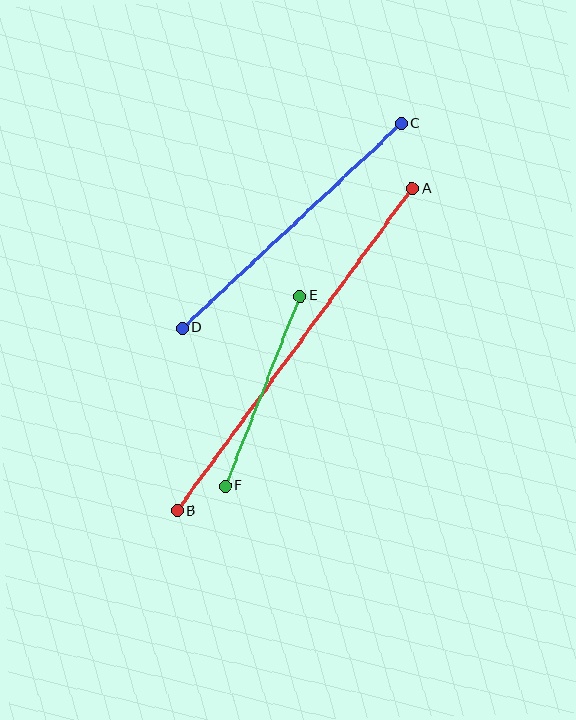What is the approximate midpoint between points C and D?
The midpoint is at approximately (292, 226) pixels.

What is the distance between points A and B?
The distance is approximately 399 pixels.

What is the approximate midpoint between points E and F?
The midpoint is at approximately (263, 391) pixels.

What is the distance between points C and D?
The distance is approximately 300 pixels.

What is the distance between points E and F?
The distance is approximately 204 pixels.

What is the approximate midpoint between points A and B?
The midpoint is at approximately (295, 350) pixels.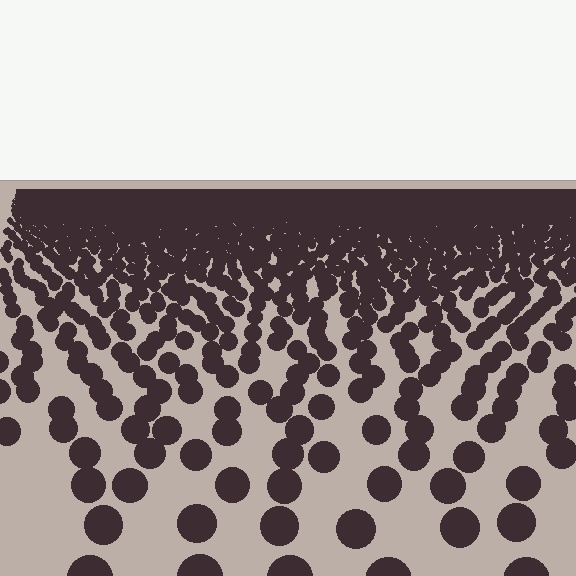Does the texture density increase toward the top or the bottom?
Density increases toward the top.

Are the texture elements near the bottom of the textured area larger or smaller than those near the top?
Larger. Near the bottom, elements are closer to the viewer and appear at a bigger on-screen size.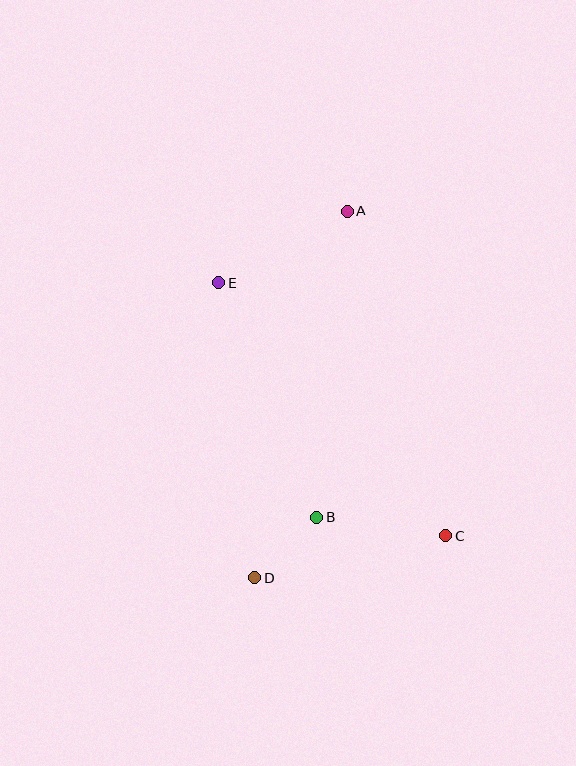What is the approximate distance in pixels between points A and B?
The distance between A and B is approximately 308 pixels.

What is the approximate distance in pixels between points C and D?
The distance between C and D is approximately 195 pixels.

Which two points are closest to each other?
Points B and D are closest to each other.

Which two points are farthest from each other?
Points A and D are farthest from each other.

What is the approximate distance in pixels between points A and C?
The distance between A and C is approximately 340 pixels.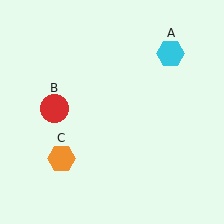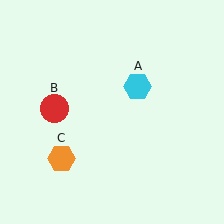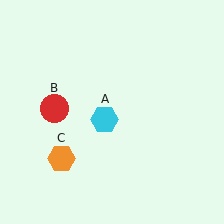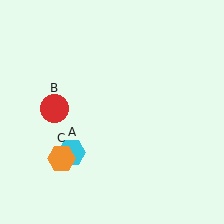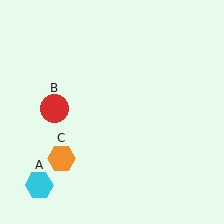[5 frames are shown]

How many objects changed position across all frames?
1 object changed position: cyan hexagon (object A).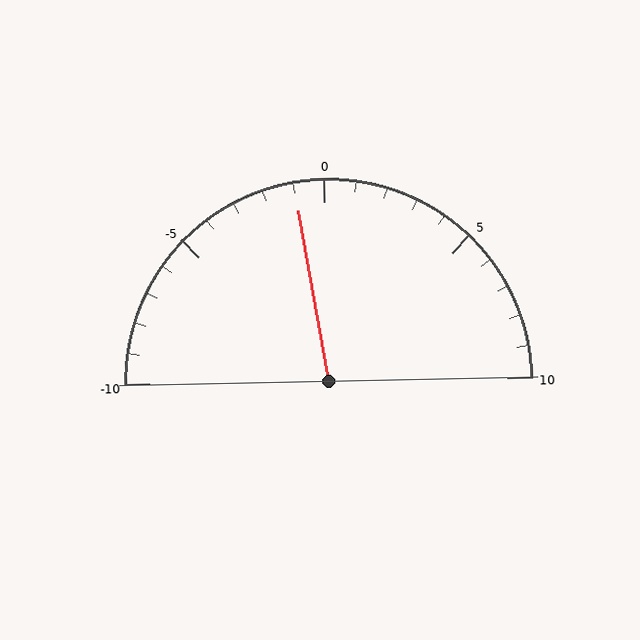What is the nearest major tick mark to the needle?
The nearest major tick mark is 0.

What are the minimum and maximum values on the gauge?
The gauge ranges from -10 to 10.